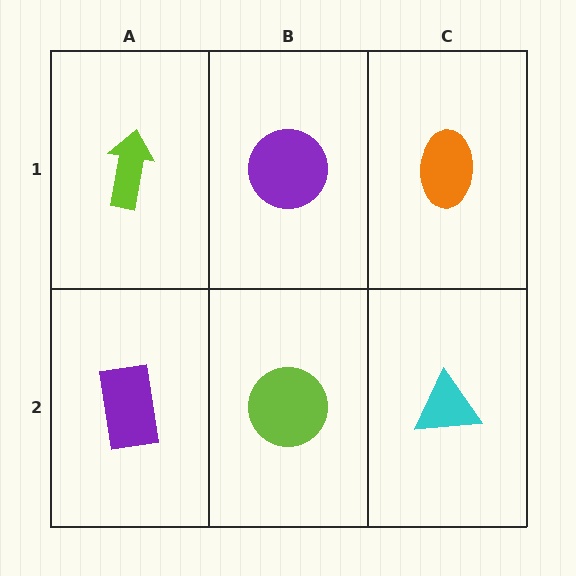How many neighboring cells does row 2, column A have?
2.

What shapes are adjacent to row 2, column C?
An orange ellipse (row 1, column C), a lime circle (row 2, column B).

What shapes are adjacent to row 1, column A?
A purple rectangle (row 2, column A), a purple circle (row 1, column B).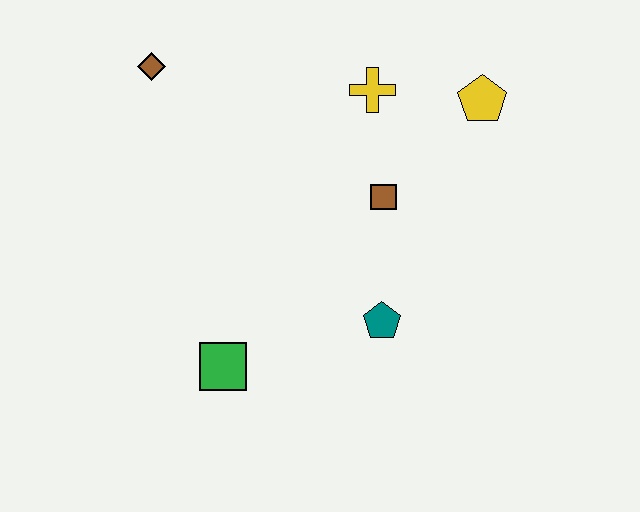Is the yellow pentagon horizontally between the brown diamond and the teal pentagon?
No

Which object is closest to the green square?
The teal pentagon is closest to the green square.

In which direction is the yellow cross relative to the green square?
The yellow cross is above the green square.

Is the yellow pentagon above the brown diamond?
No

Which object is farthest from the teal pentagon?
The brown diamond is farthest from the teal pentagon.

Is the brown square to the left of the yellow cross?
No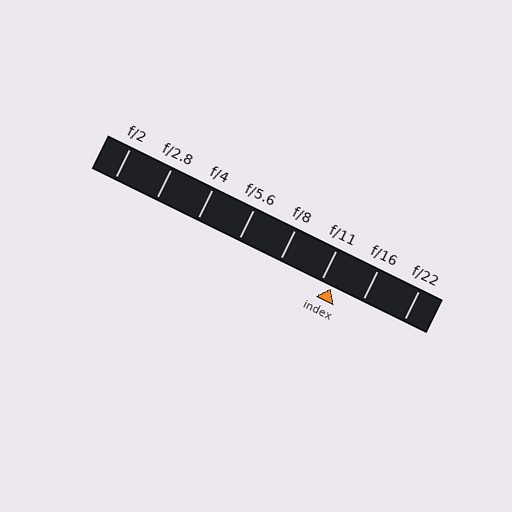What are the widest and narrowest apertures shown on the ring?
The widest aperture shown is f/2 and the narrowest is f/22.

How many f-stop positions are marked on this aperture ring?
There are 8 f-stop positions marked.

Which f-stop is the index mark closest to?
The index mark is closest to f/11.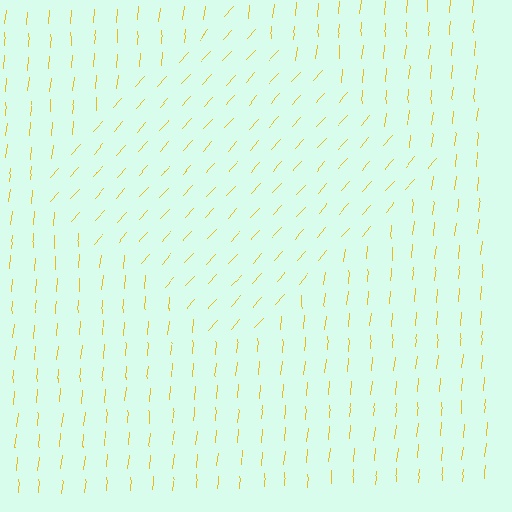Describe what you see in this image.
The image is filled with small yellow line segments. A diamond region in the image has lines oriented differently from the surrounding lines, creating a visible texture boundary.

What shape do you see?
I see a diamond.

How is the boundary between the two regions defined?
The boundary is defined purely by a change in line orientation (approximately 37 degrees difference). All lines are the same color and thickness.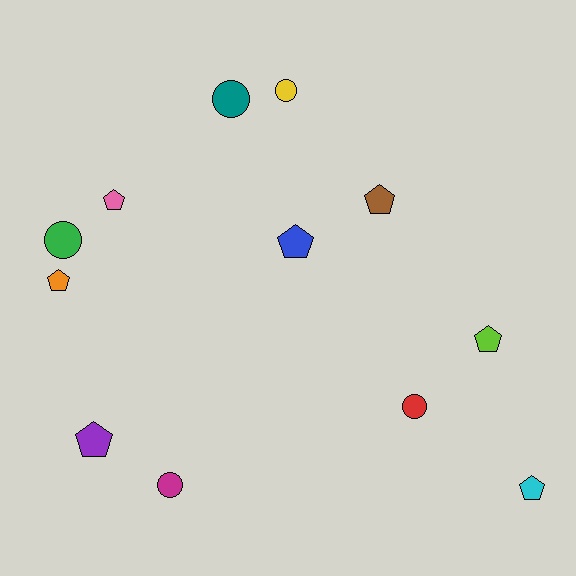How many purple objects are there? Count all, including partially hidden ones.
There is 1 purple object.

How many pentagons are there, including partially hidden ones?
There are 7 pentagons.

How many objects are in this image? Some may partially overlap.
There are 12 objects.